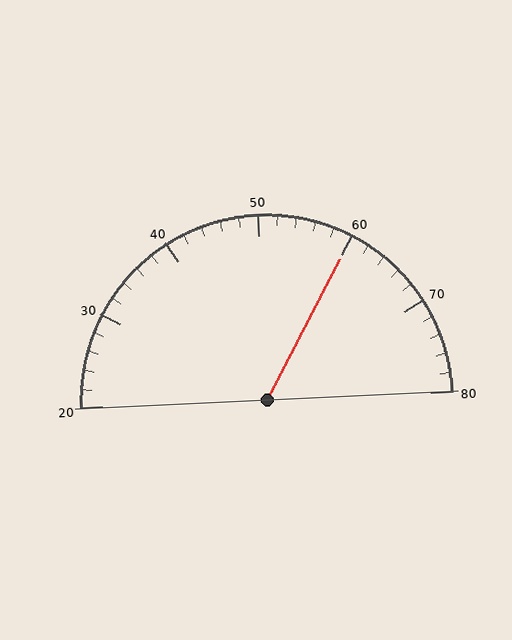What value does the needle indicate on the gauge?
The needle indicates approximately 60.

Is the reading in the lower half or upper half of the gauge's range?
The reading is in the upper half of the range (20 to 80).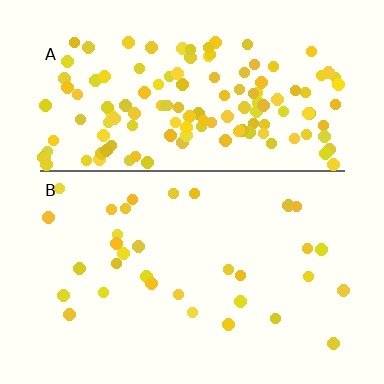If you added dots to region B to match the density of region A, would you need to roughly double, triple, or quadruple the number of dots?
Approximately quadruple.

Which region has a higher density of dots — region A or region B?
A (the top).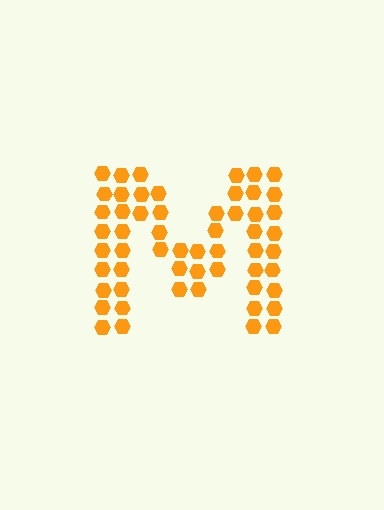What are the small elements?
The small elements are hexagons.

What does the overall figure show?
The overall figure shows the letter M.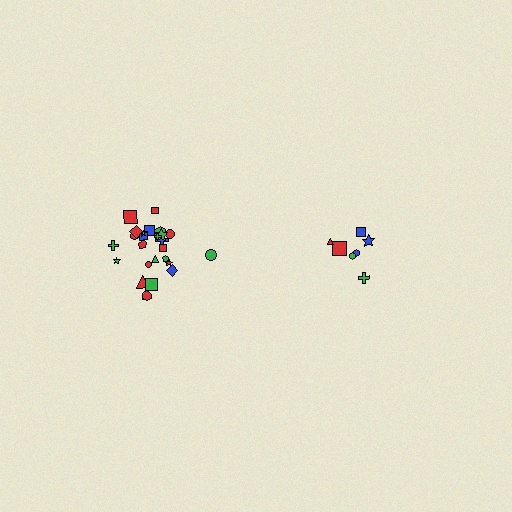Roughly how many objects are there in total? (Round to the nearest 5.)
Roughly 30 objects in total.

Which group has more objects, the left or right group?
The left group.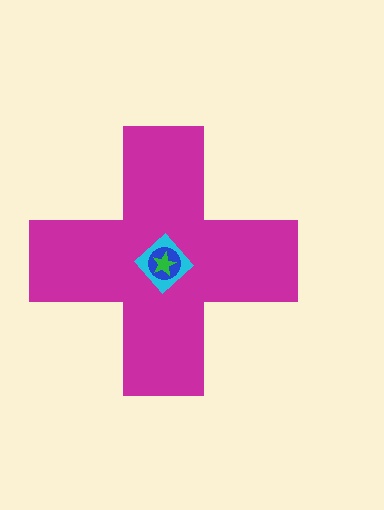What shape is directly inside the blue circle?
The green star.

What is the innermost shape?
The green star.